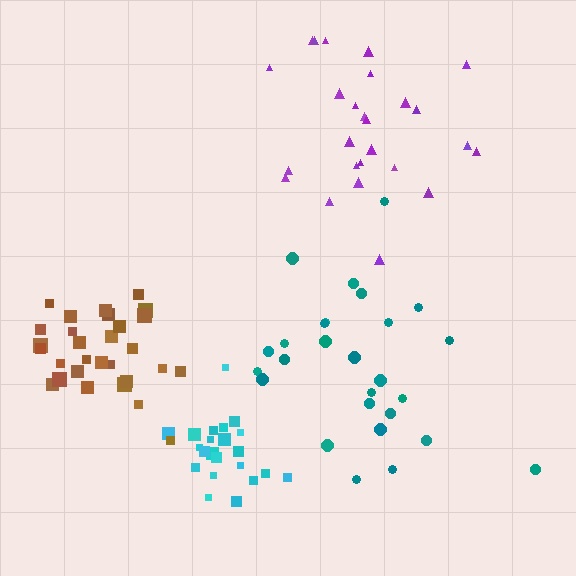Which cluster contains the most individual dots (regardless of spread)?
Brown (29).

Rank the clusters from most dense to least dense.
cyan, brown, purple, teal.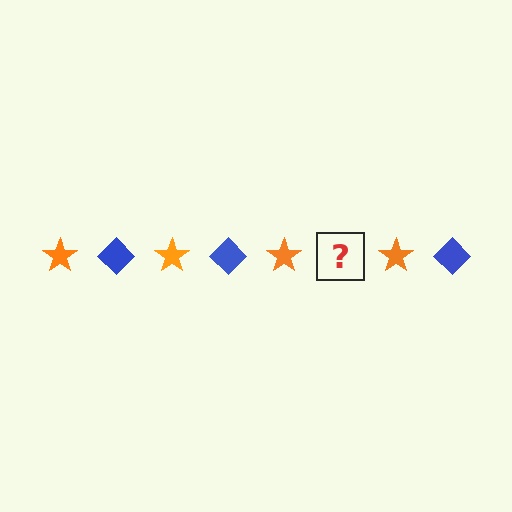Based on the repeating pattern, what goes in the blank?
The blank should be a blue diamond.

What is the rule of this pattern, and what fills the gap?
The rule is that the pattern alternates between orange star and blue diamond. The gap should be filled with a blue diamond.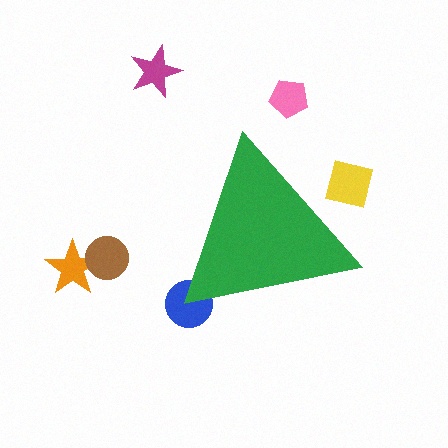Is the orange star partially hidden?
No, the orange star is fully visible.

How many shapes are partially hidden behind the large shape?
2 shapes are partially hidden.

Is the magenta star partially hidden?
No, the magenta star is fully visible.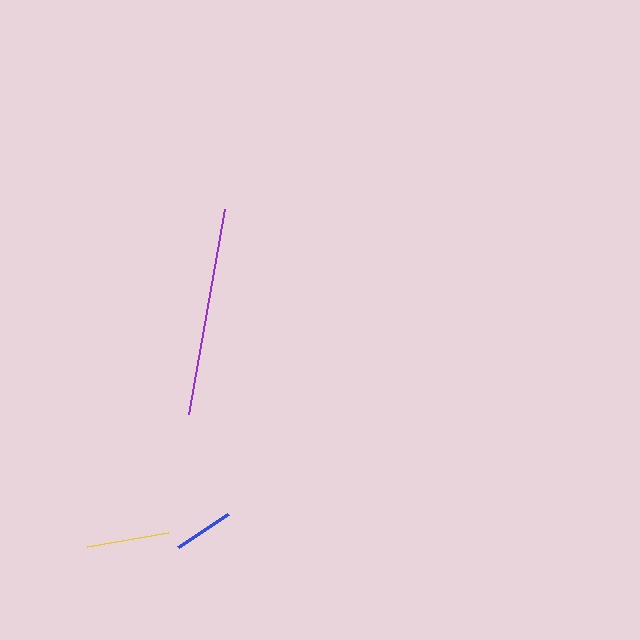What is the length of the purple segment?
The purple segment is approximately 208 pixels long.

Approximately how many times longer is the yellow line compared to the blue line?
The yellow line is approximately 1.4 times the length of the blue line.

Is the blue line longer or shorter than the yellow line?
The yellow line is longer than the blue line.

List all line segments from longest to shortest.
From longest to shortest: purple, yellow, blue.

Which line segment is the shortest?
The blue line is the shortest at approximately 61 pixels.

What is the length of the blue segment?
The blue segment is approximately 61 pixels long.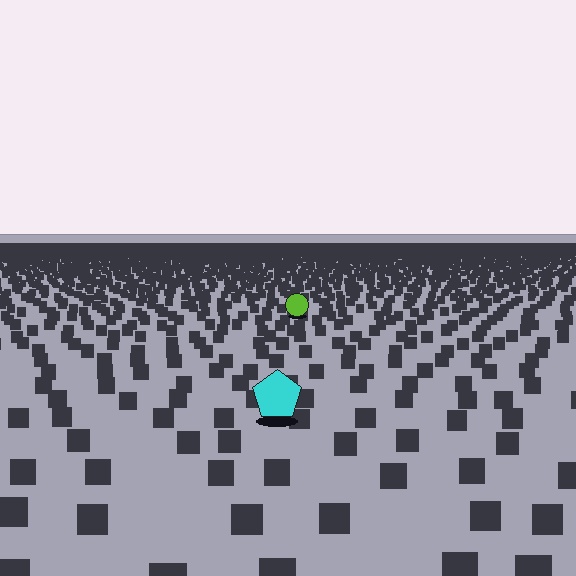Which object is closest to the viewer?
The cyan pentagon is closest. The texture marks near it are larger and more spread out.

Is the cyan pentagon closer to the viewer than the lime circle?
Yes. The cyan pentagon is closer — you can tell from the texture gradient: the ground texture is coarser near it.